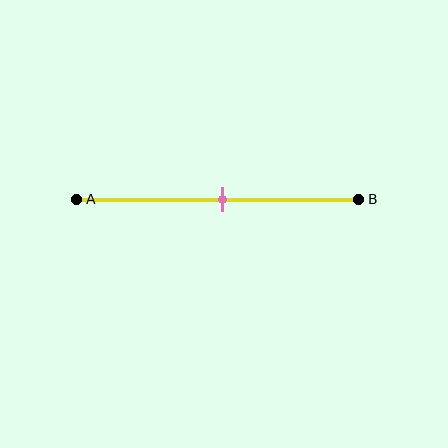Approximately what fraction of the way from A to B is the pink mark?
The pink mark is approximately 50% of the way from A to B.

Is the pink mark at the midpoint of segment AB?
Yes, the mark is approximately at the midpoint.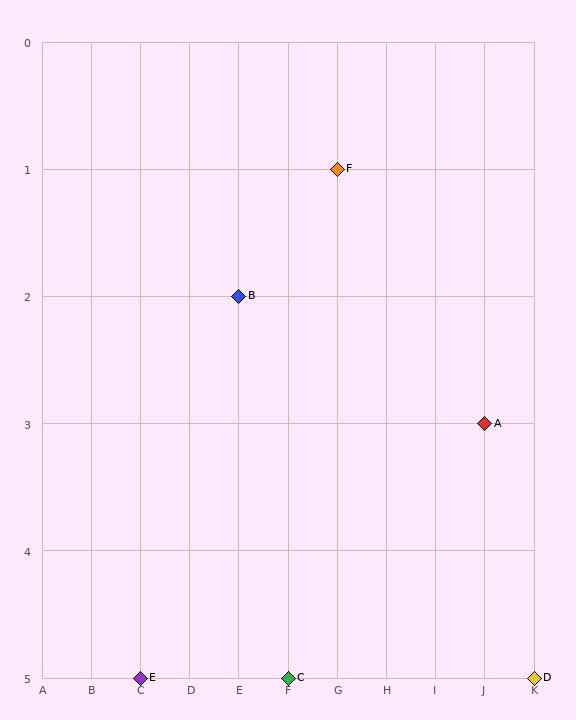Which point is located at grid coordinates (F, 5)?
Point C is at (F, 5).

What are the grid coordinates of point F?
Point F is at grid coordinates (G, 1).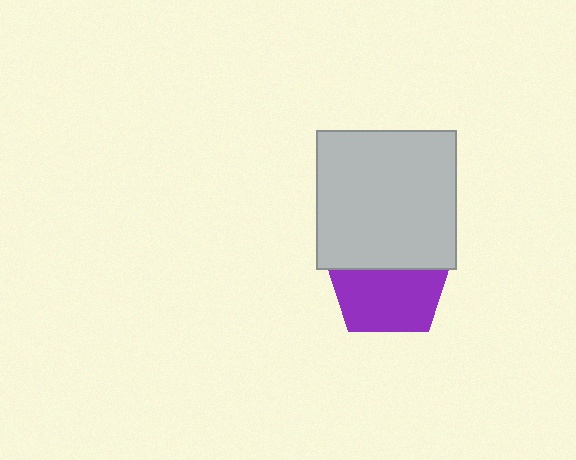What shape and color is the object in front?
The object in front is a light gray square.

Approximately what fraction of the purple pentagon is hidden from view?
Roughly 44% of the purple pentagon is hidden behind the light gray square.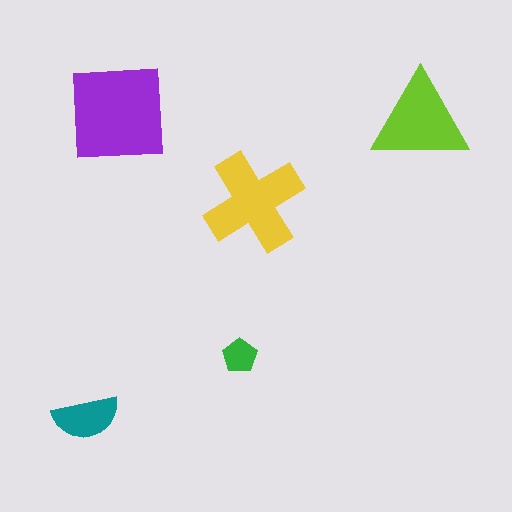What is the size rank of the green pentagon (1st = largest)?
5th.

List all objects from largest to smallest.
The purple square, the yellow cross, the lime triangle, the teal semicircle, the green pentagon.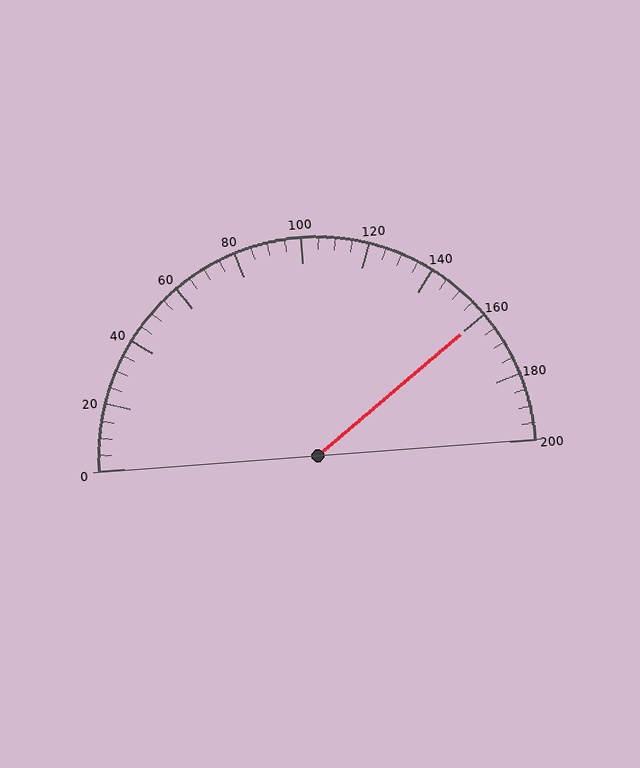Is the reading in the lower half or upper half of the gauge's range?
The reading is in the upper half of the range (0 to 200).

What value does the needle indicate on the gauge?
The needle indicates approximately 160.